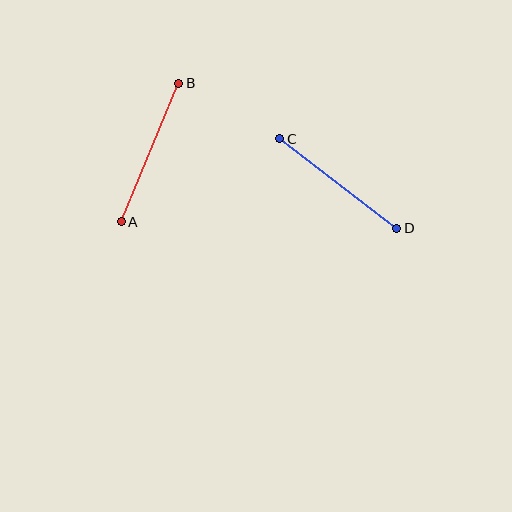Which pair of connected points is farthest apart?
Points A and B are farthest apart.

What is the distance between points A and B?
The distance is approximately 150 pixels.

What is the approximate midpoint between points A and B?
The midpoint is at approximately (150, 152) pixels.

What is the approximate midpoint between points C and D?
The midpoint is at approximately (338, 183) pixels.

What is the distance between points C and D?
The distance is approximately 147 pixels.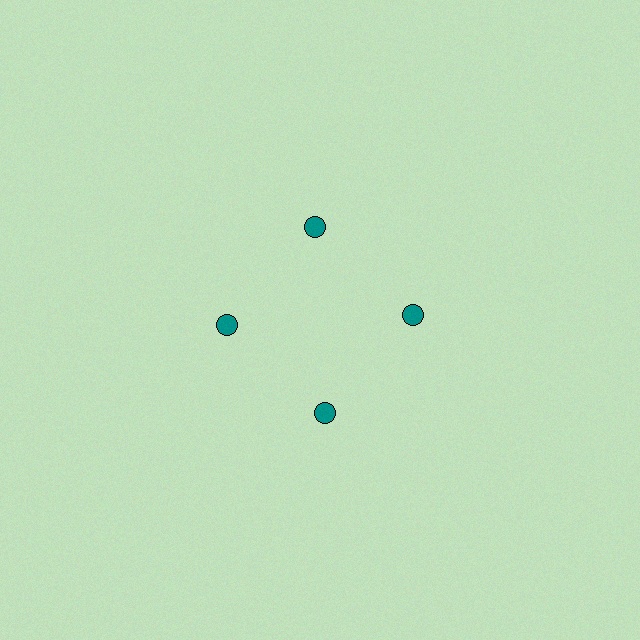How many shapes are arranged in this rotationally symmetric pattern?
There are 4 shapes, arranged in 4 groups of 1.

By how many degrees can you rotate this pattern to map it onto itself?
The pattern maps onto itself every 90 degrees of rotation.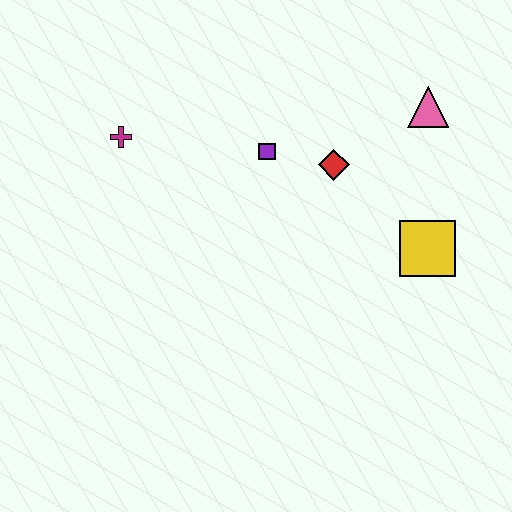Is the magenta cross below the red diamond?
No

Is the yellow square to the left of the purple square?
No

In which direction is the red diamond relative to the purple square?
The red diamond is to the right of the purple square.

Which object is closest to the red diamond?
The purple square is closest to the red diamond.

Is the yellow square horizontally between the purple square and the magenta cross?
No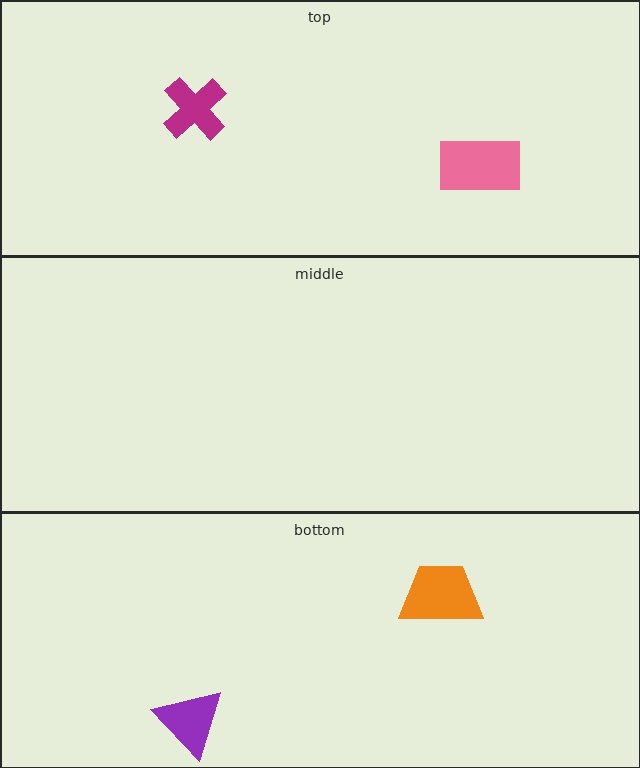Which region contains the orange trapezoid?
The bottom region.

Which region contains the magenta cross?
The top region.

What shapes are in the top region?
The magenta cross, the pink rectangle.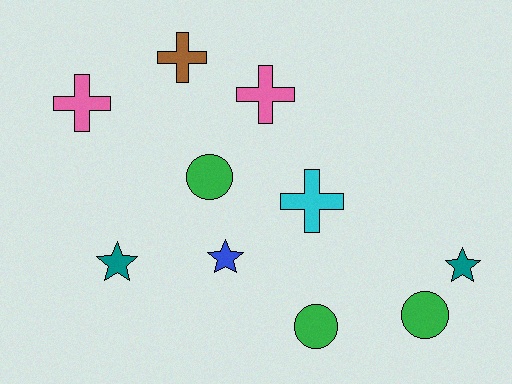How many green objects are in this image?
There are 3 green objects.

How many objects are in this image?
There are 10 objects.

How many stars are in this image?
There are 3 stars.